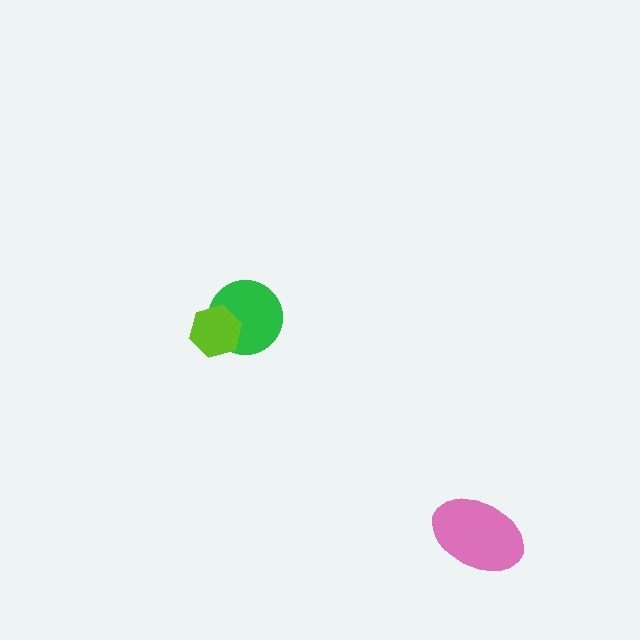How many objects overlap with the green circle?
1 object overlaps with the green circle.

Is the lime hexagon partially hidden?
No, no other shape covers it.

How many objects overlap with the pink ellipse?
0 objects overlap with the pink ellipse.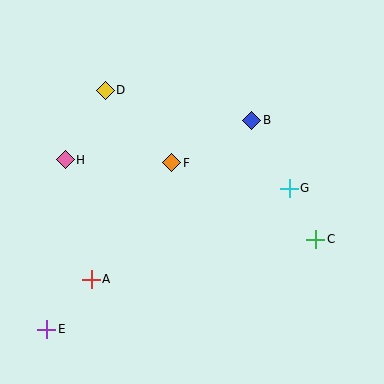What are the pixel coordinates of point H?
Point H is at (65, 160).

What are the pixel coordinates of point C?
Point C is at (316, 239).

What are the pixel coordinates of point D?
Point D is at (105, 90).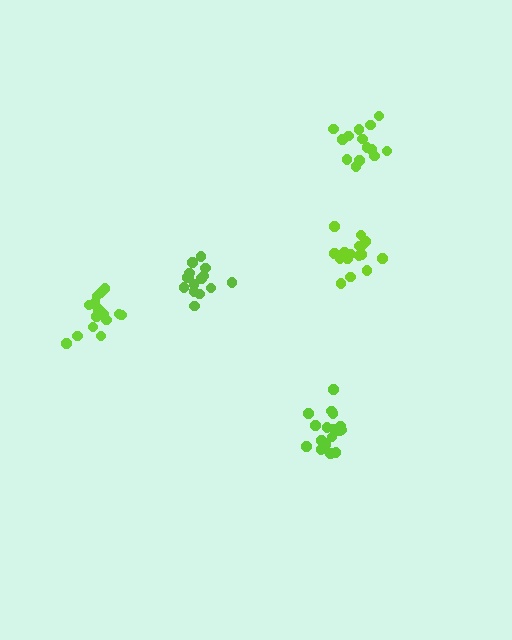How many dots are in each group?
Group 1: 15 dots, Group 2: 14 dots, Group 3: 18 dots, Group 4: 16 dots, Group 5: 17 dots (80 total).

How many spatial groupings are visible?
There are 5 spatial groupings.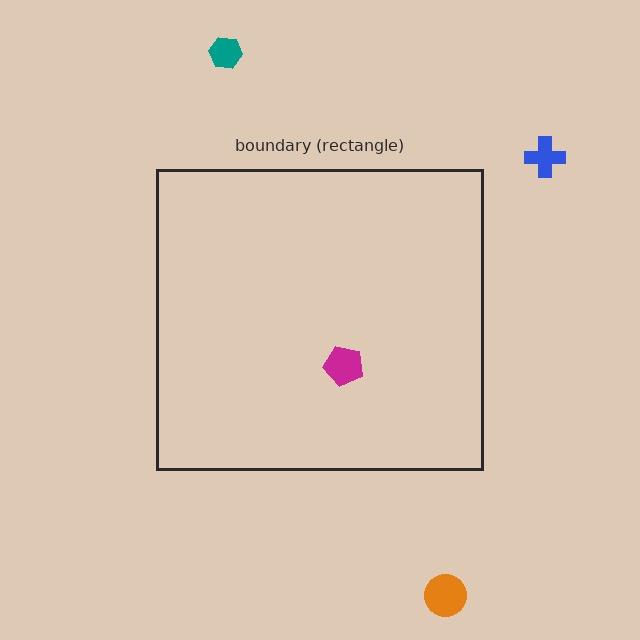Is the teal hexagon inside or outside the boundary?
Outside.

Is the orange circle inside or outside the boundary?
Outside.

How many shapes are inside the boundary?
1 inside, 3 outside.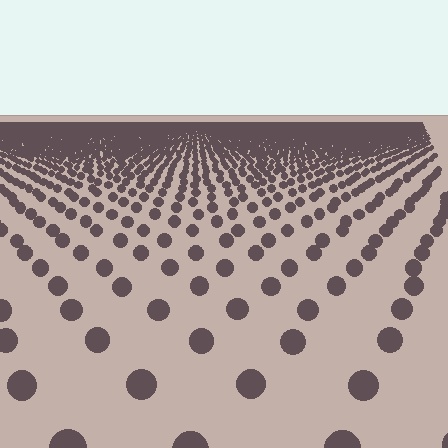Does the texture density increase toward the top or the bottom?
Density increases toward the top.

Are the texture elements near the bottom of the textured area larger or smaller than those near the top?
Larger. Near the bottom, elements are closer to the viewer and appear at a bigger on-screen size.